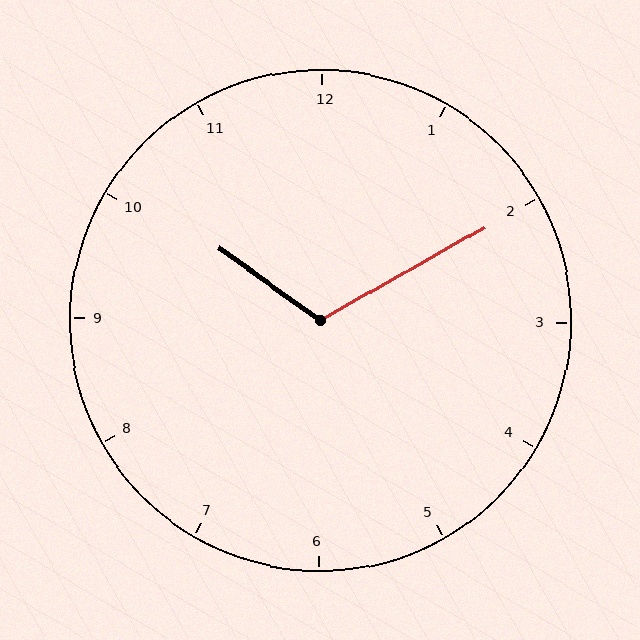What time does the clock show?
10:10.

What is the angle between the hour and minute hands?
Approximately 115 degrees.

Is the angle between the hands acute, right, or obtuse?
It is obtuse.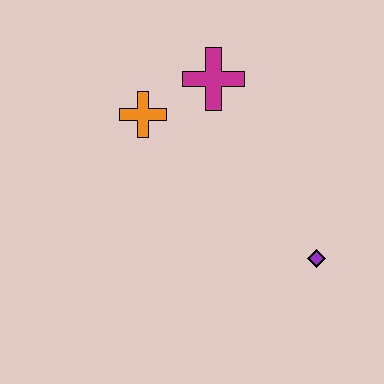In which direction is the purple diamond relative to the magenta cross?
The purple diamond is below the magenta cross.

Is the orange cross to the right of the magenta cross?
No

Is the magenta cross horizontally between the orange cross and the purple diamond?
Yes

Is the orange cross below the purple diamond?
No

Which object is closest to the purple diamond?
The magenta cross is closest to the purple diamond.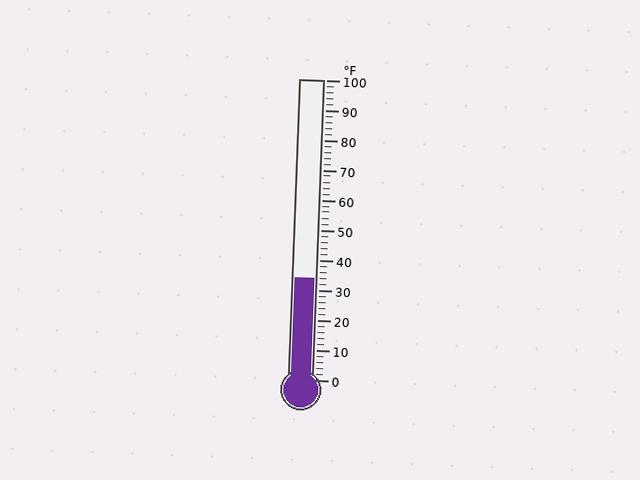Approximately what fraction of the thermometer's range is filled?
The thermometer is filled to approximately 35% of its range.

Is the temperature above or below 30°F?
The temperature is above 30°F.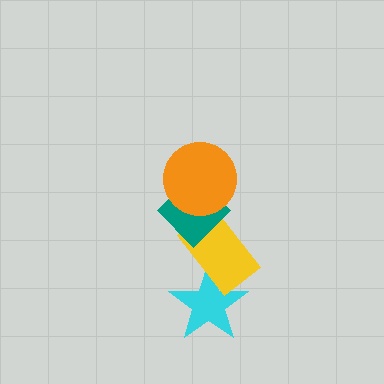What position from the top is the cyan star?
The cyan star is 4th from the top.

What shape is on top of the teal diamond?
The orange circle is on top of the teal diamond.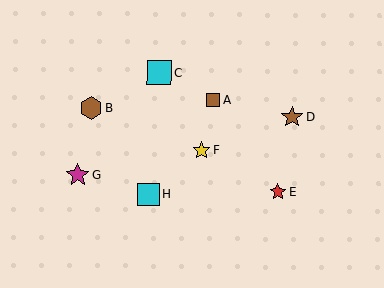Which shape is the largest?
The cyan square (labeled C) is the largest.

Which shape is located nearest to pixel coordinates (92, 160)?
The magenta star (labeled G) at (78, 175) is nearest to that location.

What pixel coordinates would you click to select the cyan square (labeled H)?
Click at (148, 194) to select the cyan square H.